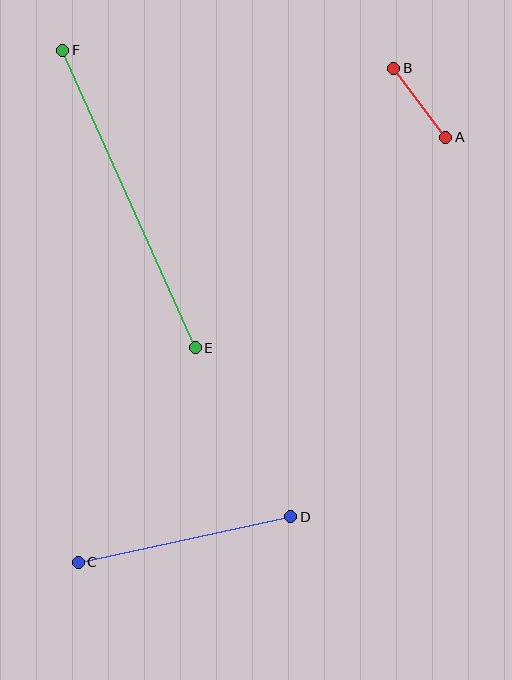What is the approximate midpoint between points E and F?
The midpoint is at approximately (129, 199) pixels.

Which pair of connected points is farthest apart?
Points E and F are farthest apart.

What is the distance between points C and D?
The distance is approximately 217 pixels.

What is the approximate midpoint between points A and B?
The midpoint is at approximately (420, 103) pixels.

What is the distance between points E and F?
The distance is approximately 326 pixels.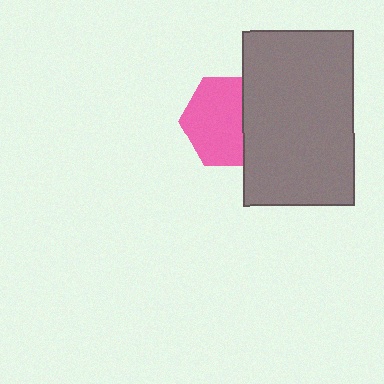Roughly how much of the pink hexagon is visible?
Most of it is visible (roughly 67%).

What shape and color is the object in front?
The object in front is a gray rectangle.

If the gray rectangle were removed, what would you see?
You would see the complete pink hexagon.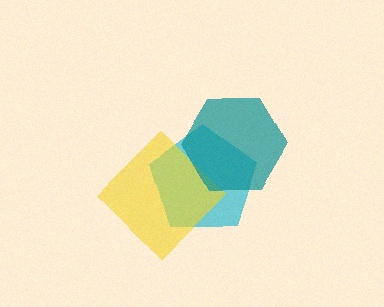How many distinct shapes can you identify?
There are 3 distinct shapes: a cyan pentagon, a yellow diamond, a teal hexagon.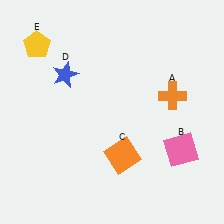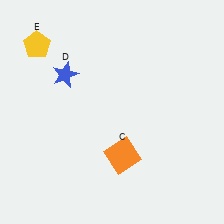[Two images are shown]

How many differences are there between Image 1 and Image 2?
There are 2 differences between the two images.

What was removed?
The orange cross (A), the pink square (B) were removed in Image 2.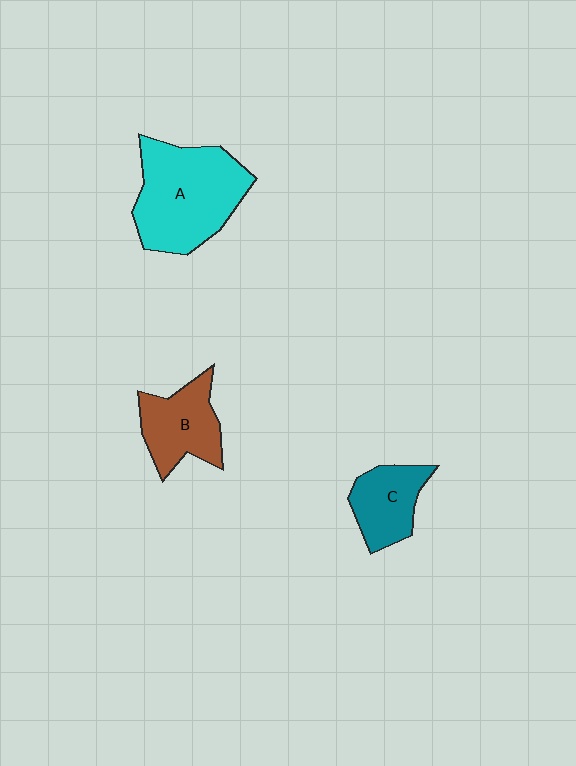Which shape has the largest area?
Shape A (cyan).